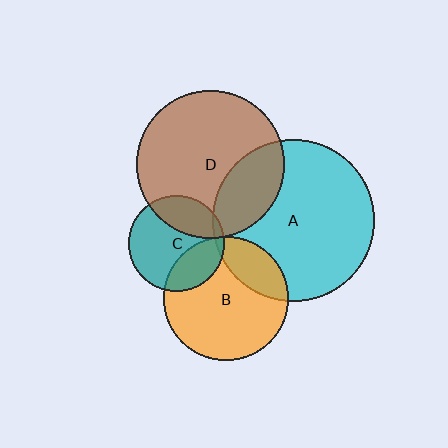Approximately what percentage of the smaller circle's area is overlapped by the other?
Approximately 5%.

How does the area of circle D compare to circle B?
Approximately 1.4 times.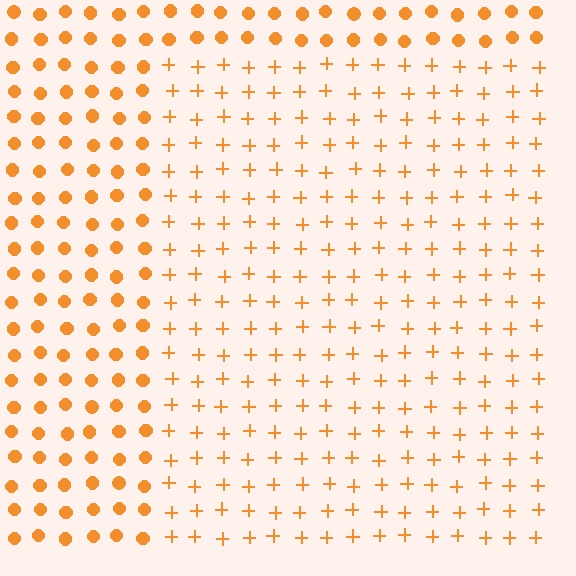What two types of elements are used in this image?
The image uses plus signs inside the rectangle region and circles outside it.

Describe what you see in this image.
The image is filled with small orange elements arranged in a uniform grid. A rectangle-shaped region contains plus signs, while the surrounding area contains circles. The boundary is defined purely by the change in element shape.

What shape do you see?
I see a rectangle.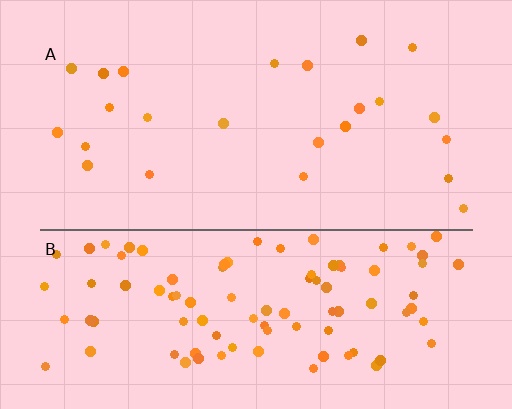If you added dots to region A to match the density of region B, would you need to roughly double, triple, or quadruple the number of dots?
Approximately quadruple.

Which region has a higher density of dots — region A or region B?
B (the bottom).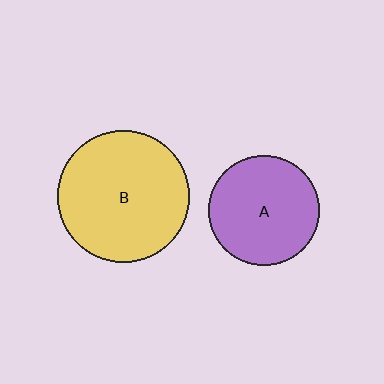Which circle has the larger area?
Circle B (yellow).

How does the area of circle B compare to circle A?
Approximately 1.4 times.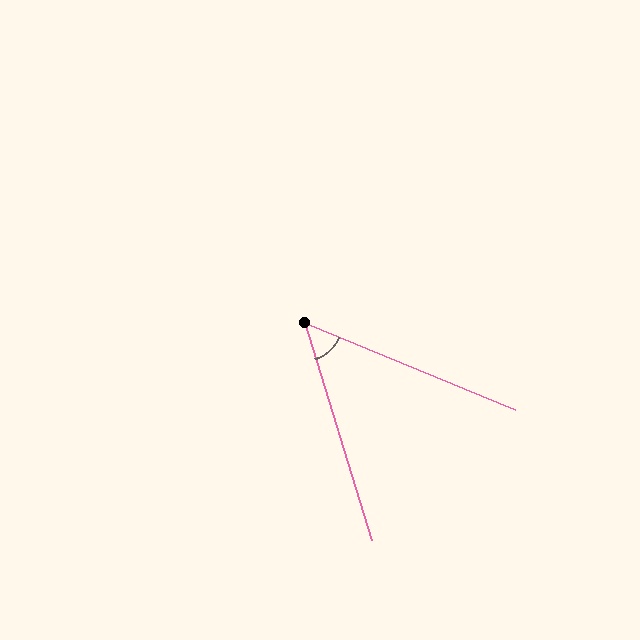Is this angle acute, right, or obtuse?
It is acute.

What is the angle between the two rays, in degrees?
Approximately 51 degrees.